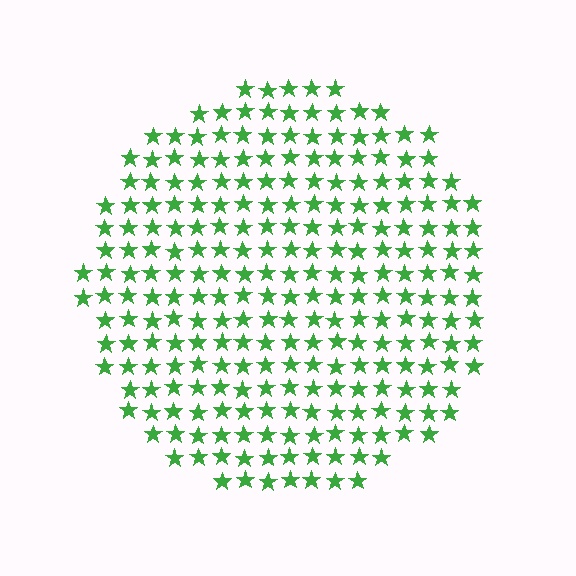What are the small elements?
The small elements are stars.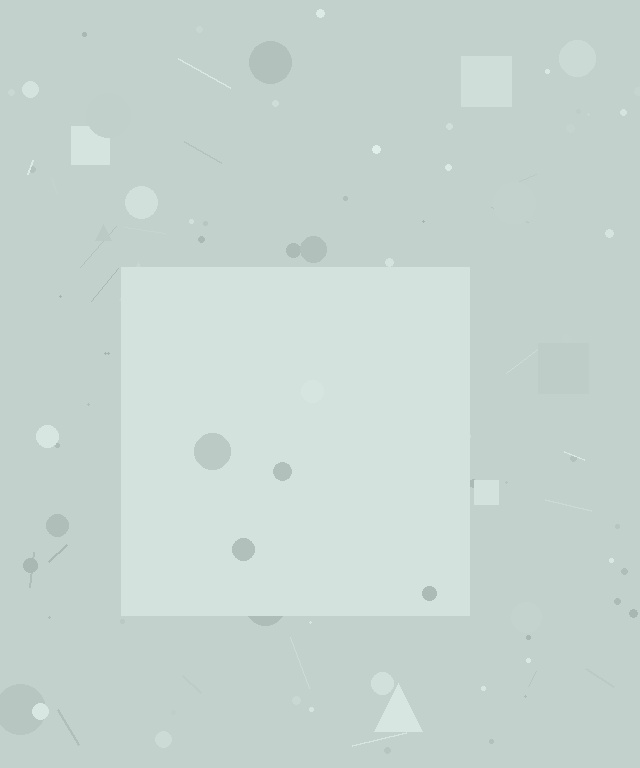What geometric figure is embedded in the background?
A square is embedded in the background.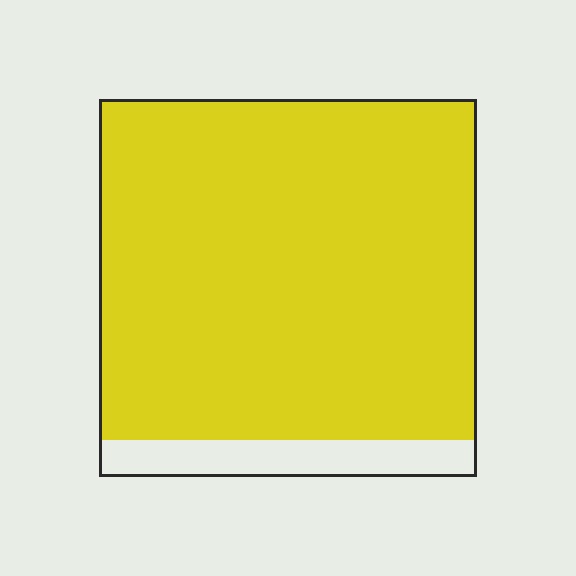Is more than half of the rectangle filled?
Yes.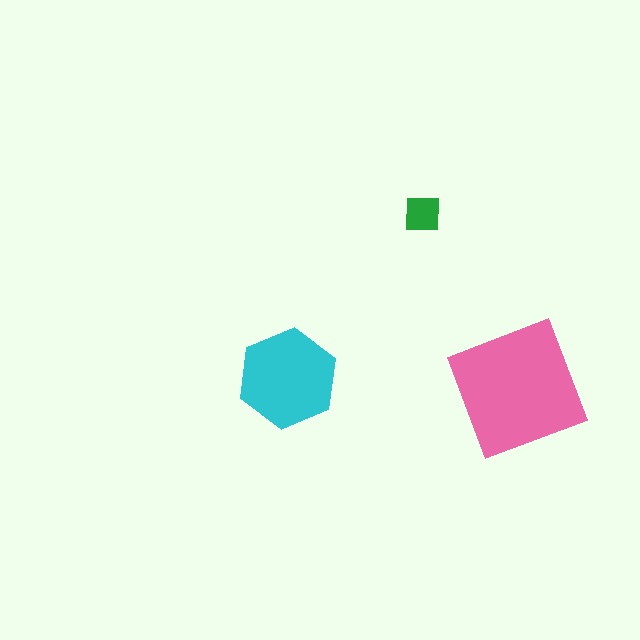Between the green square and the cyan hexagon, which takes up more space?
The cyan hexagon.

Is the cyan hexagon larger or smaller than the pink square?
Smaller.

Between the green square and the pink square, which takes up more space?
The pink square.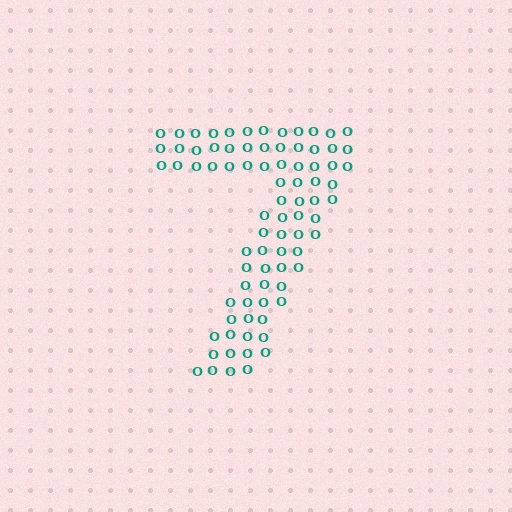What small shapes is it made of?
It is made of small letter O's.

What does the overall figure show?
The overall figure shows the digit 7.